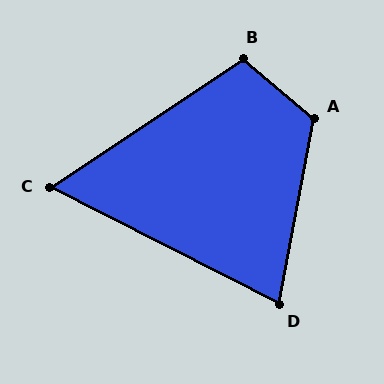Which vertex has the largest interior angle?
A, at approximately 119 degrees.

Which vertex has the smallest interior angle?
C, at approximately 61 degrees.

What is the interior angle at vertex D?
Approximately 74 degrees (acute).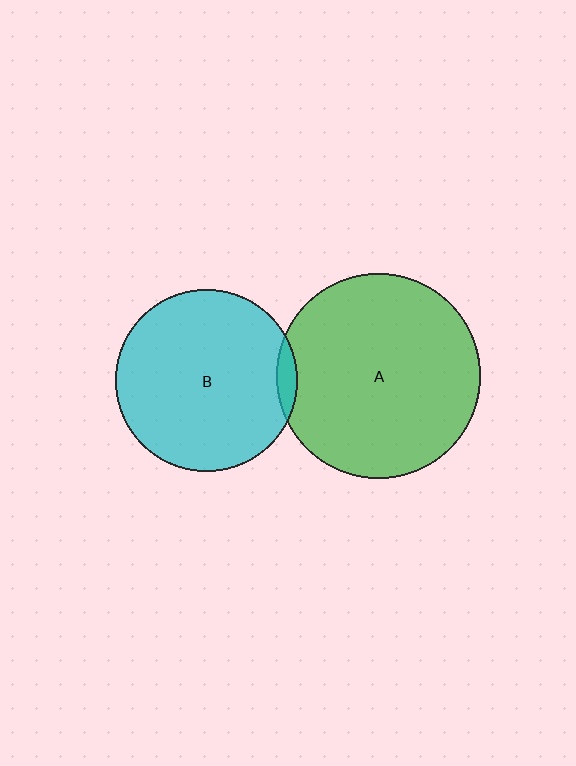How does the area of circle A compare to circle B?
Approximately 1.3 times.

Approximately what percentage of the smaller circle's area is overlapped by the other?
Approximately 5%.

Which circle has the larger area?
Circle A (green).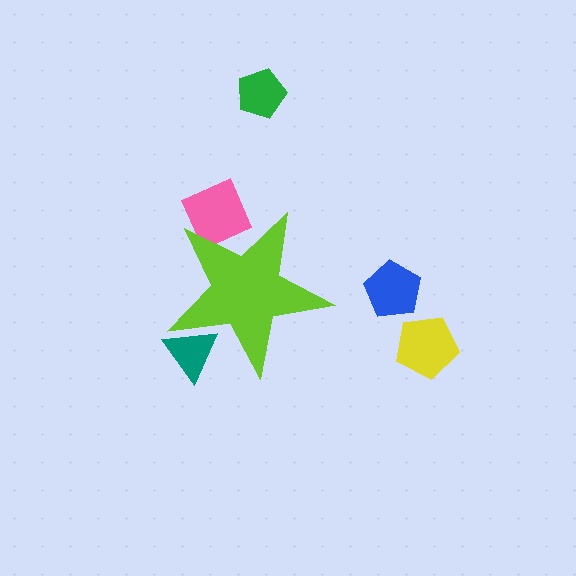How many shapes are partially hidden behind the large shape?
2 shapes are partially hidden.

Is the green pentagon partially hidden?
No, the green pentagon is fully visible.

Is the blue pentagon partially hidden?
No, the blue pentagon is fully visible.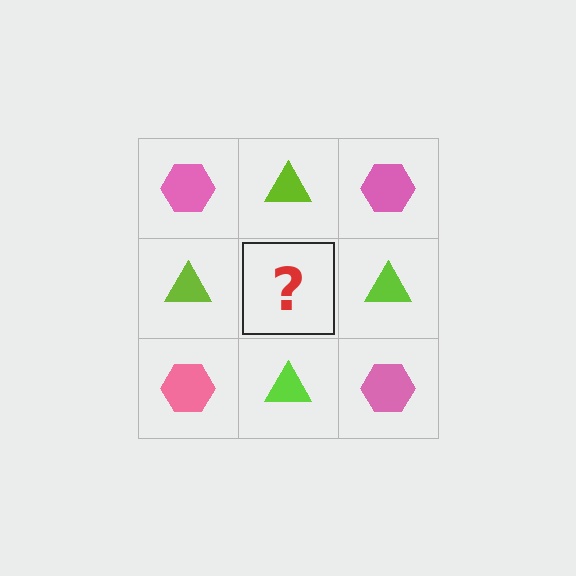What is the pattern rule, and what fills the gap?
The rule is that it alternates pink hexagon and lime triangle in a checkerboard pattern. The gap should be filled with a pink hexagon.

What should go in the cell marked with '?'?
The missing cell should contain a pink hexagon.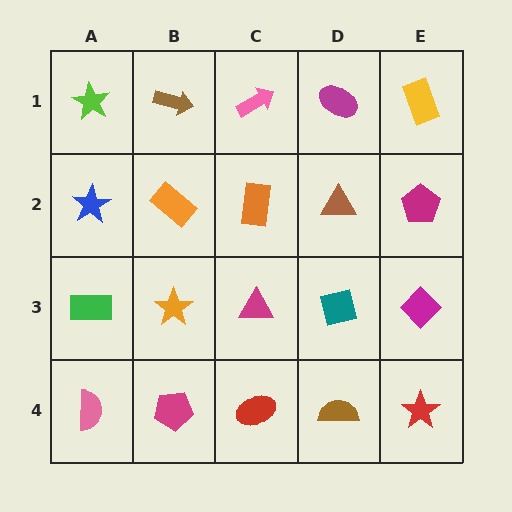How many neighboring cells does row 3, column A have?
3.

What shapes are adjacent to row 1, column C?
An orange rectangle (row 2, column C), a brown arrow (row 1, column B), a magenta ellipse (row 1, column D).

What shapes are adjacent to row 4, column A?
A green rectangle (row 3, column A), a magenta pentagon (row 4, column B).